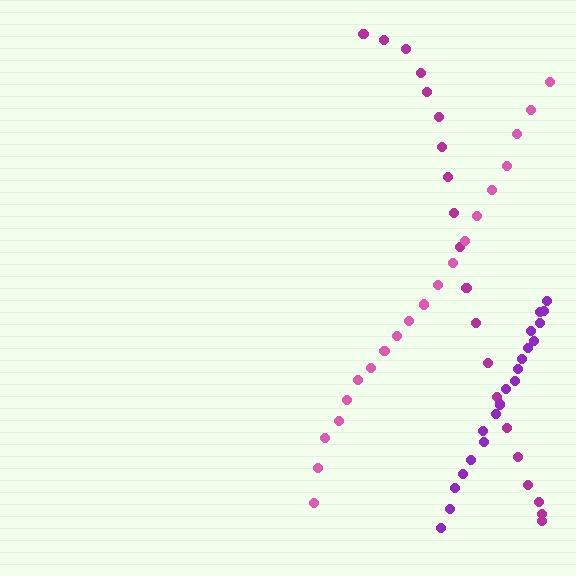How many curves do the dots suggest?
There are 3 distinct paths.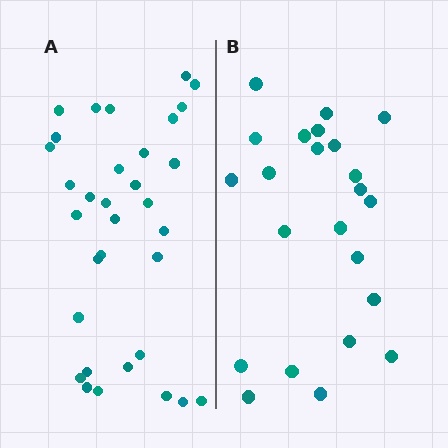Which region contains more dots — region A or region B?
Region A (the left region) has more dots.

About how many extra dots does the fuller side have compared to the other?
Region A has roughly 10 or so more dots than region B.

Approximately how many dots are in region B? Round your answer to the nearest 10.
About 20 dots. (The exact count is 23, which rounds to 20.)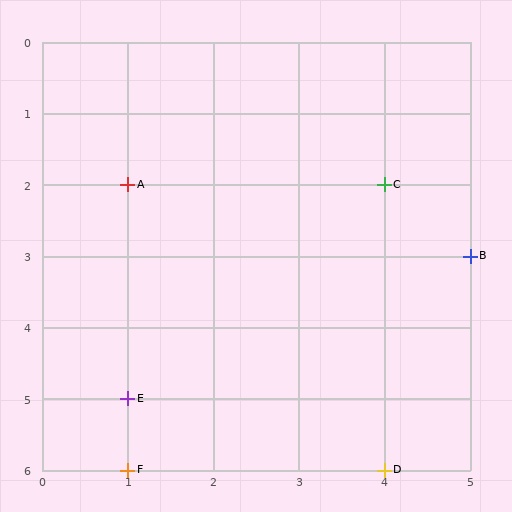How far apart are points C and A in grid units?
Points C and A are 3 columns apart.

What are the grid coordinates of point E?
Point E is at grid coordinates (1, 5).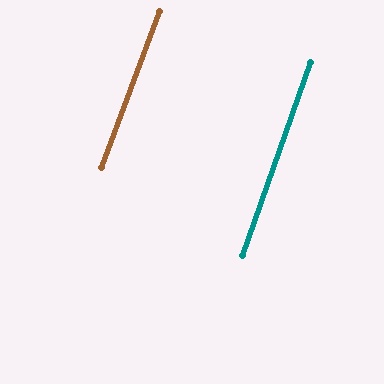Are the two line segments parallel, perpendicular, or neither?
Parallel — their directions differ by only 0.8°.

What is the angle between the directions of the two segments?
Approximately 1 degree.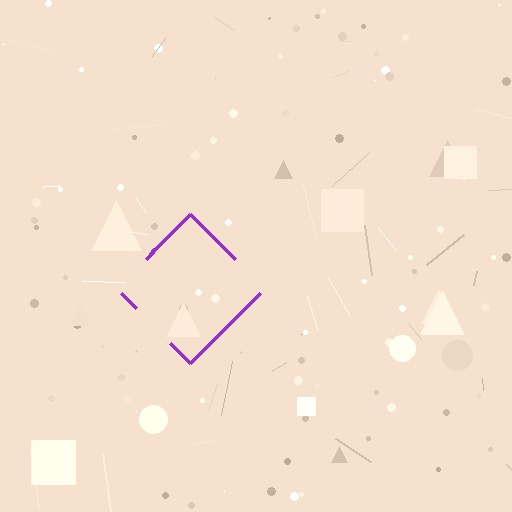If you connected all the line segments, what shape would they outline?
They would outline a diamond.